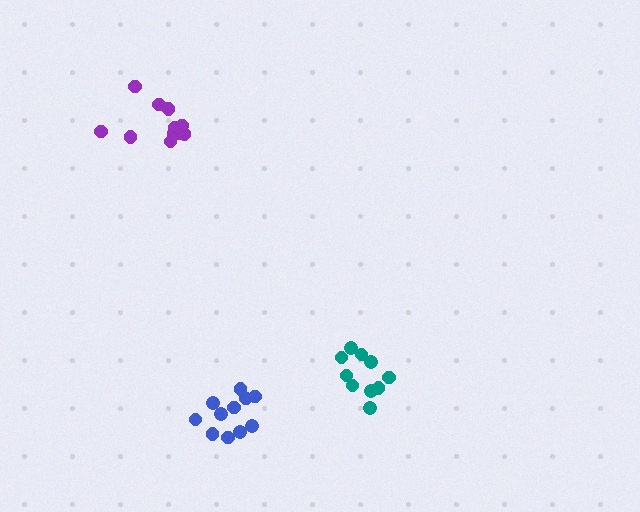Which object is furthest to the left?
The purple cluster is leftmost.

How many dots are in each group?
Group 1: 11 dots, Group 2: 12 dots, Group 3: 10 dots (33 total).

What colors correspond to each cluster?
The clusters are colored: blue, purple, teal.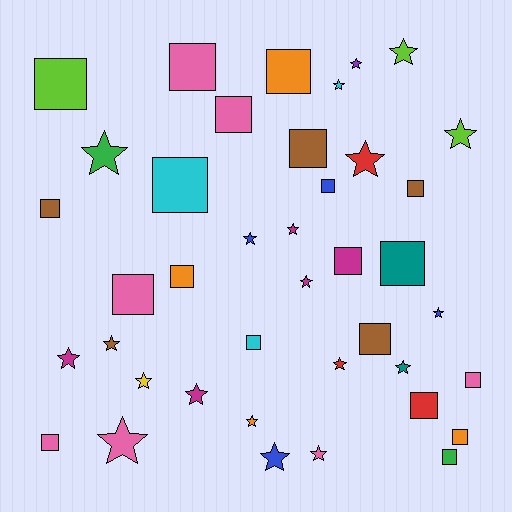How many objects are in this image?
There are 40 objects.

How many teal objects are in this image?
There are 2 teal objects.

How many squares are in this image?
There are 20 squares.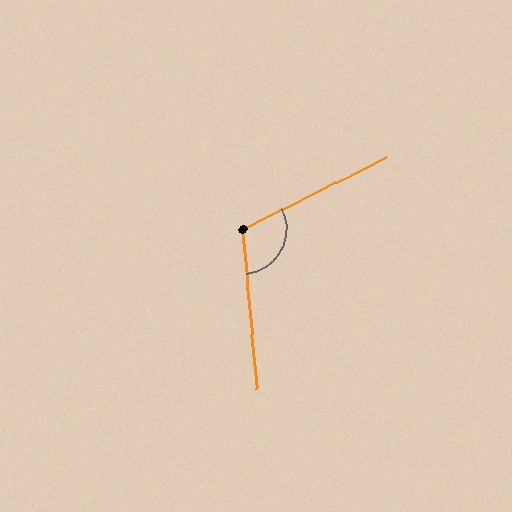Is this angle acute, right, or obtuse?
It is obtuse.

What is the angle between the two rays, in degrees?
Approximately 112 degrees.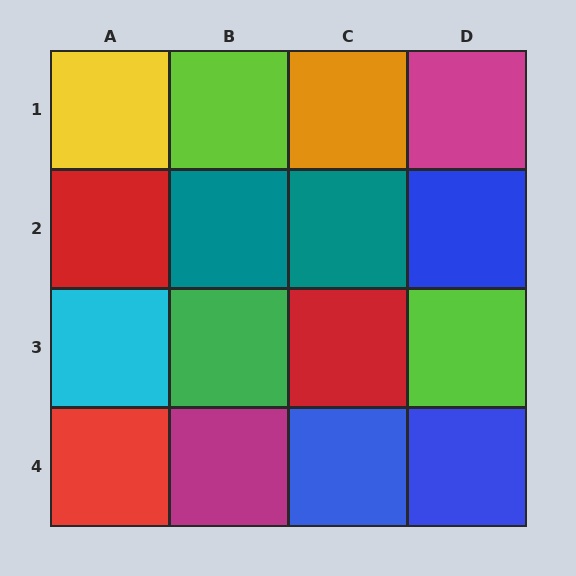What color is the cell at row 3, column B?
Green.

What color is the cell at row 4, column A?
Red.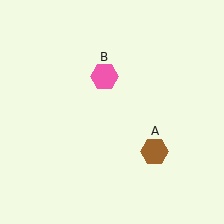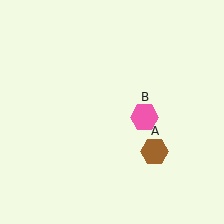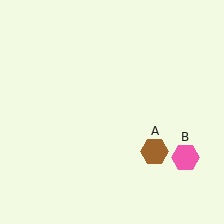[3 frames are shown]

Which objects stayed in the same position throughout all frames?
Brown hexagon (object A) remained stationary.